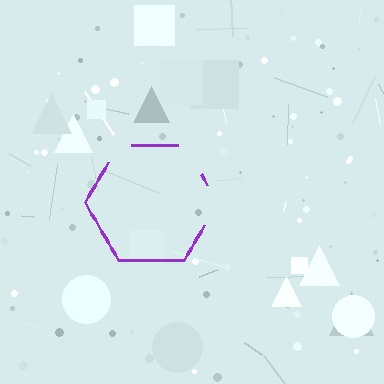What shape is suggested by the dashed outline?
The dashed outline suggests a hexagon.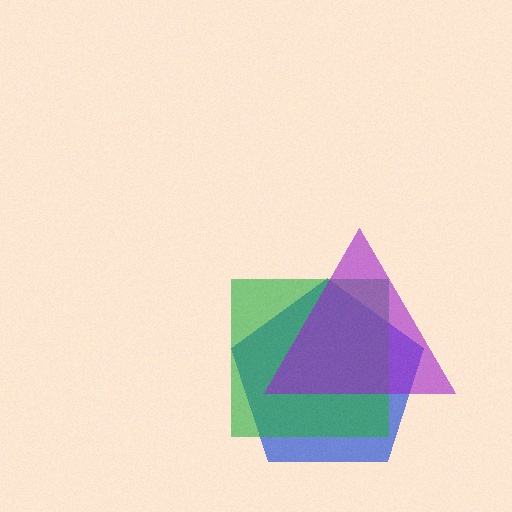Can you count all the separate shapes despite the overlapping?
Yes, there are 3 separate shapes.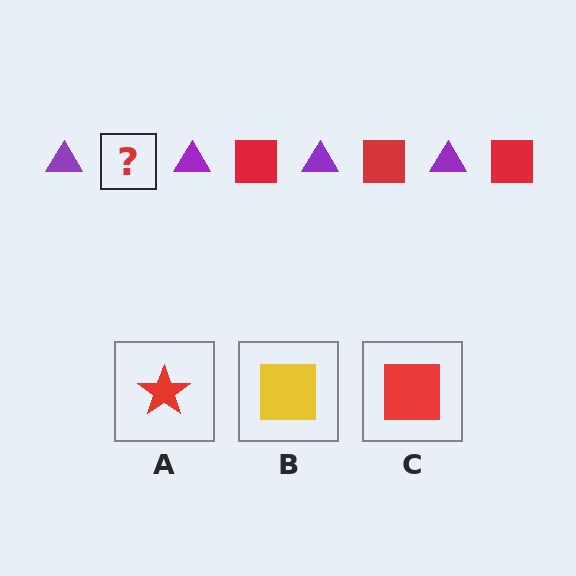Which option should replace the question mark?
Option C.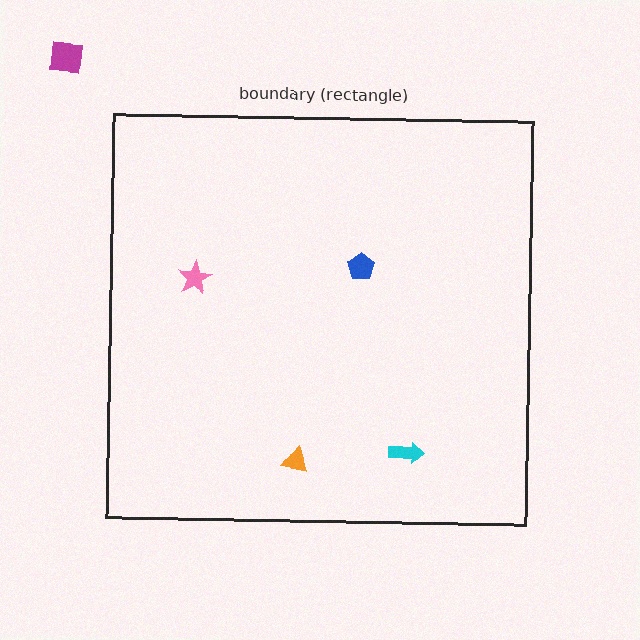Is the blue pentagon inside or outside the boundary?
Inside.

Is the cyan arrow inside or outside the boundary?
Inside.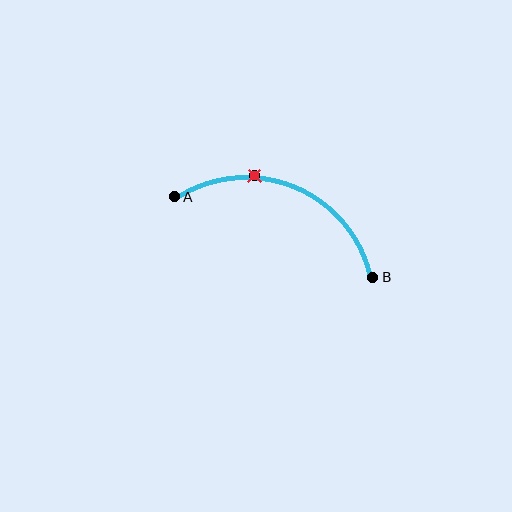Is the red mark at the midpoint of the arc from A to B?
No. The red mark lies on the arc but is closer to endpoint A. The arc midpoint would be at the point on the curve equidistant along the arc from both A and B.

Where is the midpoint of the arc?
The arc midpoint is the point on the curve farthest from the straight line joining A and B. It sits above that line.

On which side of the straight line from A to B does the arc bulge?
The arc bulges above the straight line connecting A and B.